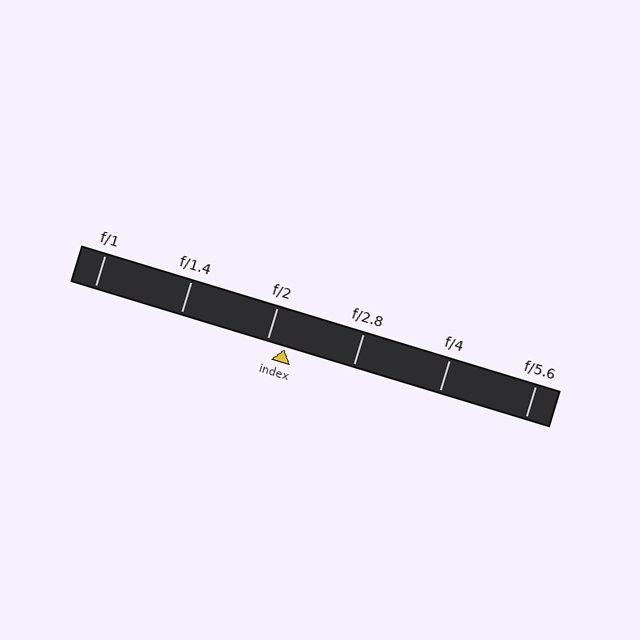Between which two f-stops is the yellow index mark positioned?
The index mark is between f/2 and f/2.8.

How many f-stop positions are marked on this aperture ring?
There are 6 f-stop positions marked.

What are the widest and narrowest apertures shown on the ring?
The widest aperture shown is f/1 and the narrowest is f/5.6.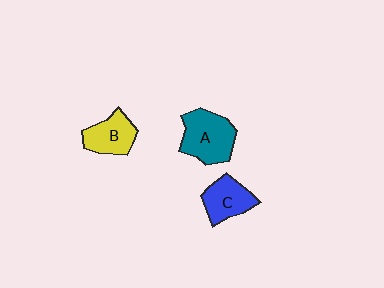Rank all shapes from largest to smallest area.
From largest to smallest: A (teal), C (blue), B (yellow).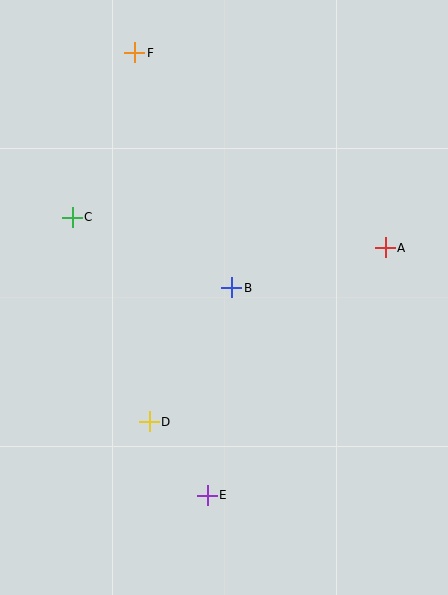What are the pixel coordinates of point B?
Point B is at (232, 288).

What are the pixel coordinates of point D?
Point D is at (149, 422).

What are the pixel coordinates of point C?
Point C is at (72, 217).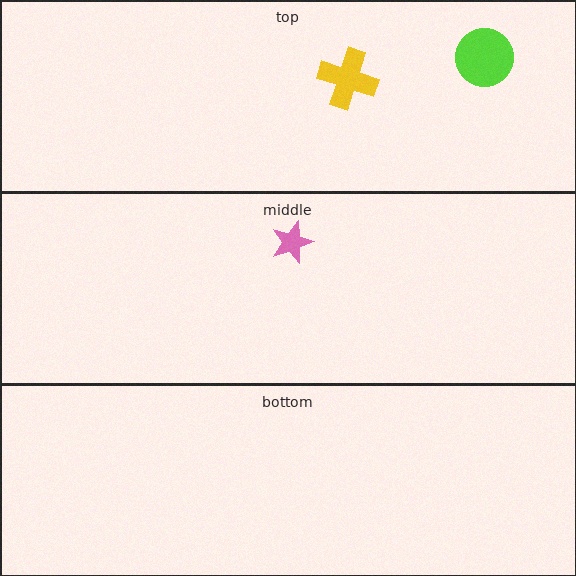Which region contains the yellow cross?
The top region.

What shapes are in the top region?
The lime circle, the yellow cross.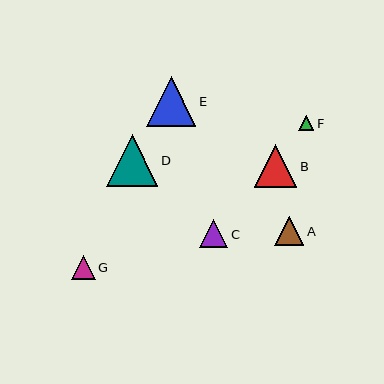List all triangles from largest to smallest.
From largest to smallest: D, E, B, A, C, G, F.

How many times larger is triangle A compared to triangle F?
Triangle A is approximately 1.9 times the size of triangle F.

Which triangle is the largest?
Triangle D is the largest with a size of approximately 52 pixels.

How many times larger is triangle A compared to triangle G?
Triangle A is approximately 1.2 times the size of triangle G.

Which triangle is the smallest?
Triangle F is the smallest with a size of approximately 15 pixels.